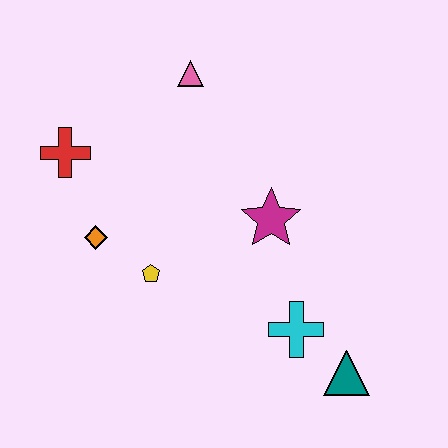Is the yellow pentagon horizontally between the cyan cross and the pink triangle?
No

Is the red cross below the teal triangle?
No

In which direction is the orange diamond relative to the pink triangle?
The orange diamond is below the pink triangle.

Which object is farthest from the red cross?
The teal triangle is farthest from the red cross.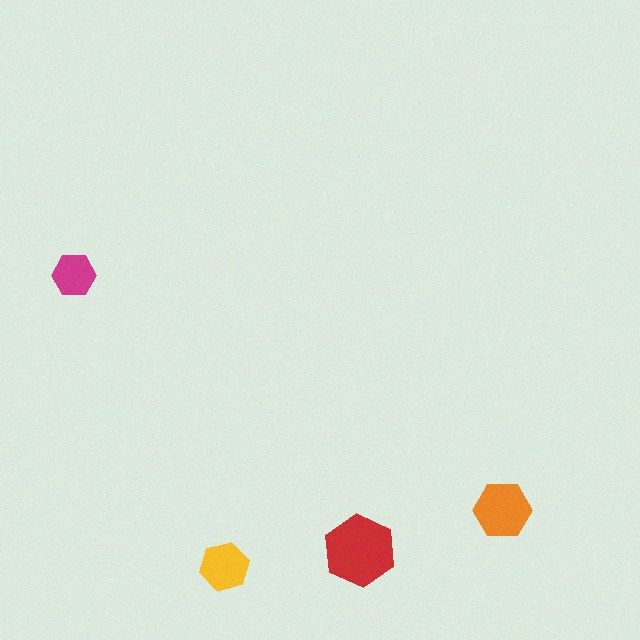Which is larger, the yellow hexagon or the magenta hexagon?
The yellow one.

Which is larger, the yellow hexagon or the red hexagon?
The red one.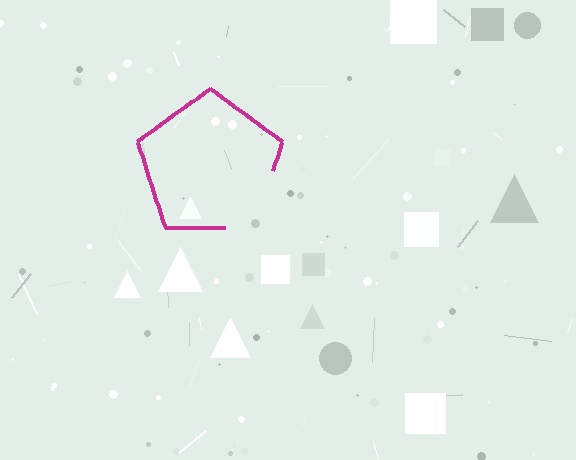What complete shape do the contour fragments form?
The contour fragments form a pentagon.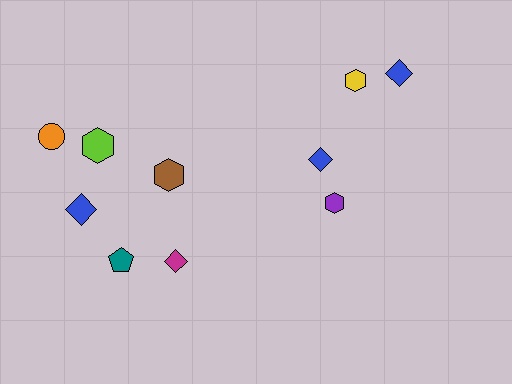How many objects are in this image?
There are 10 objects.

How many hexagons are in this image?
There are 4 hexagons.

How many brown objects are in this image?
There is 1 brown object.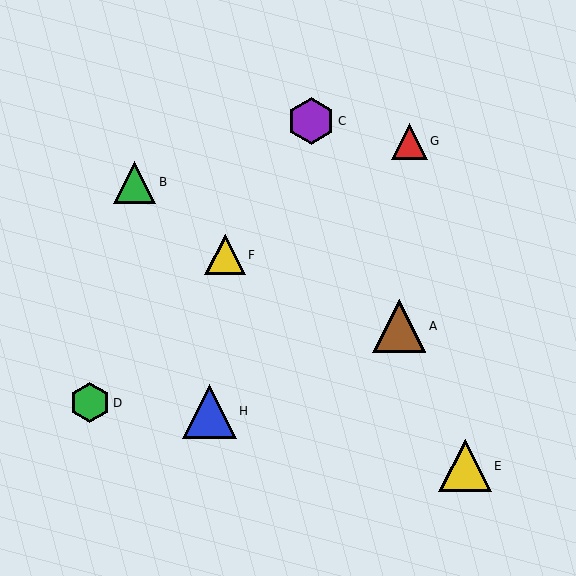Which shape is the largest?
The blue triangle (labeled H) is the largest.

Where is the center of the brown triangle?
The center of the brown triangle is at (399, 326).